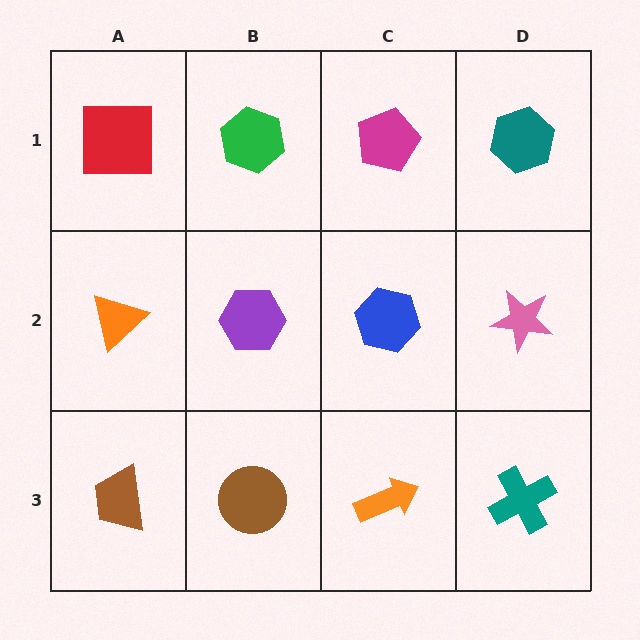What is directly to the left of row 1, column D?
A magenta pentagon.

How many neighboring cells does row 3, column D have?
2.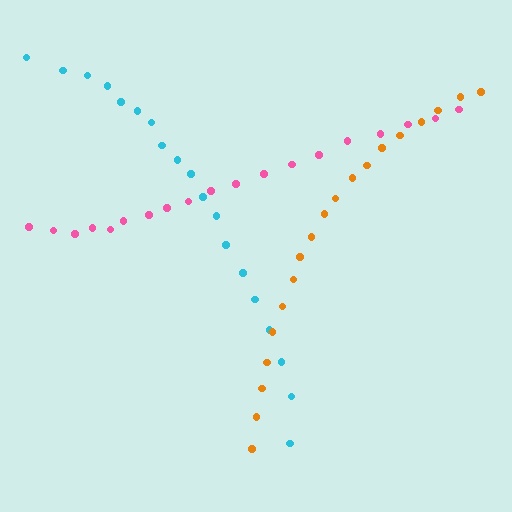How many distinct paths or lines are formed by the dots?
There are 3 distinct paths.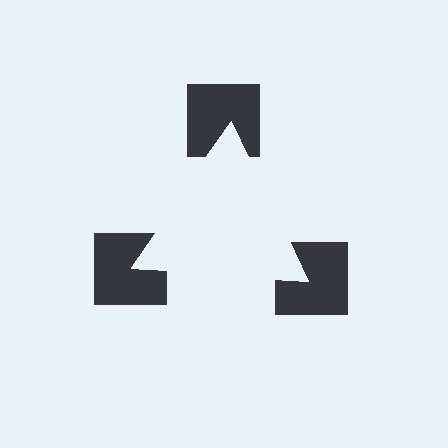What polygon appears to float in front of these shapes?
An illusory triangle — its edges are inferred from the aligned wedge cuts in the notched squares, not physically drawn.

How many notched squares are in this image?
There are 3 — one at each vertex of the illusory triangle.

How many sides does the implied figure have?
3 sides.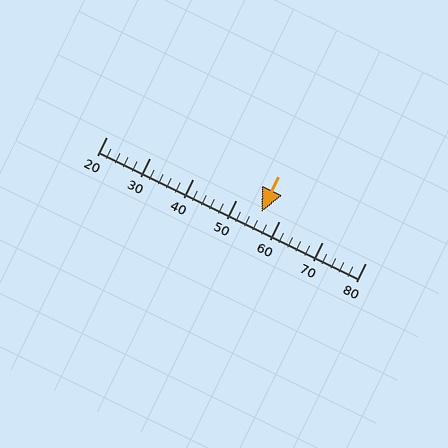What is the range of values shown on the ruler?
The ruler shows values from 20 to 80.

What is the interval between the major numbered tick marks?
The major tick marks are spaced 10 units apart.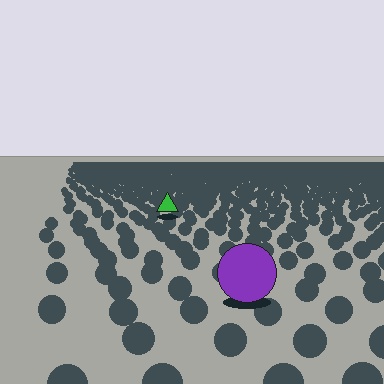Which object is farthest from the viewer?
The green triangle is farthest from the viewer. It appears smaller and the ground texture around it is denser.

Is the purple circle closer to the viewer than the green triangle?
Yes. The purple circle is closer — you can tell from the texture gradient: the ground texture is coarser near it.